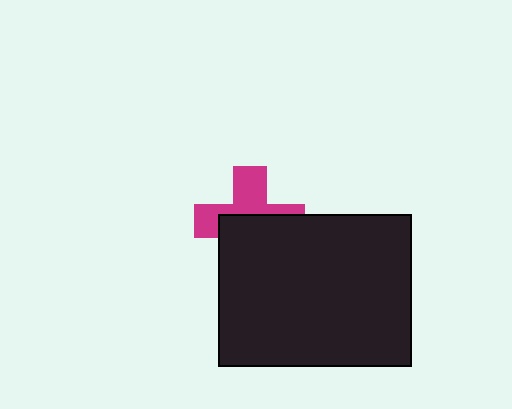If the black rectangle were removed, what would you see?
You would see the complete magenta cross.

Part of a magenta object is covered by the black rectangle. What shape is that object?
It is a cross.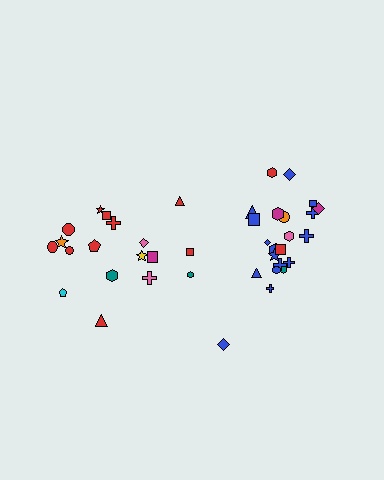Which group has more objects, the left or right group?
The right group.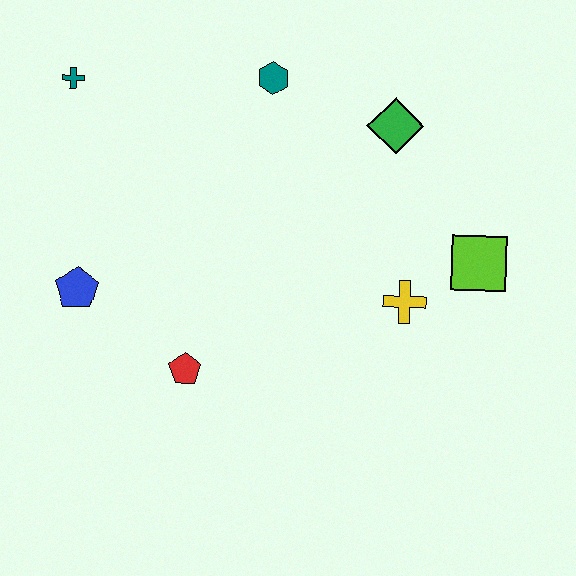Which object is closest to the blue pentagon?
The red pentagon is closest to the blue pentagon.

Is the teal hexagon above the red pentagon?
Yes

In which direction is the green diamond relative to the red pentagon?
The green diamond is above the red pentagon.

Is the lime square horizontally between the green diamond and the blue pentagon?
No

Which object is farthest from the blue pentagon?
The lime square is farthest from the blue pentagon.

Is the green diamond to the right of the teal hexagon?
Yes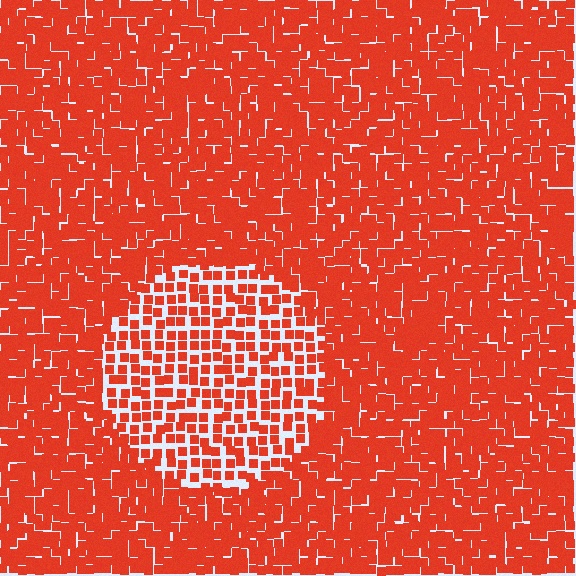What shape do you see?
I see a circle.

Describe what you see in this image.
The image contains small red elements arranged at two different densities. A circle-shaped region is visible where the elements are less densely packed than the surrounding area.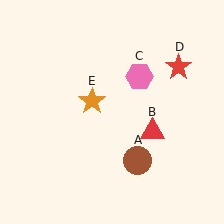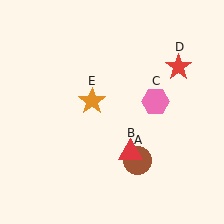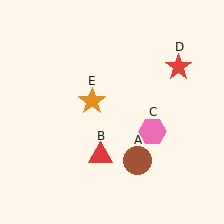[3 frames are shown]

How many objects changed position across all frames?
2 objects changed position: red triangle (object B), pink hexagon (object C).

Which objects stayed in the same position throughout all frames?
Brown circle (object A) and red star (object D) and orange star (object E) remained stationary.